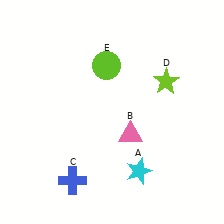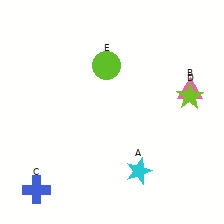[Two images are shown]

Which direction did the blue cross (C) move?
The blue cross (C) moved left.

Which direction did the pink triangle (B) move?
The pink triangle (B) moved right.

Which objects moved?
The objects that moved are: the pink triangle (B), the blue cross (C), the lime star (D).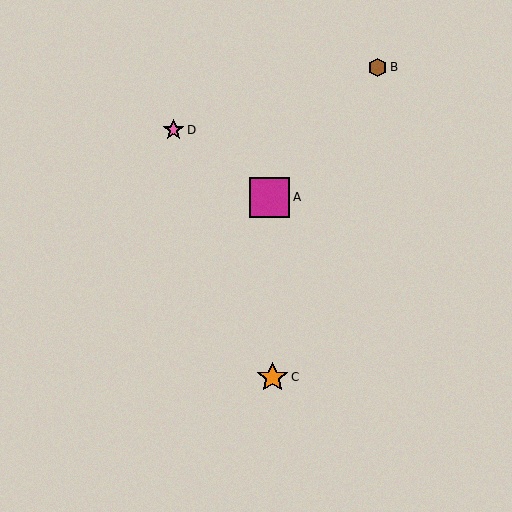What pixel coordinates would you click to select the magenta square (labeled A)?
Click at (269, 197) to select the magenta square A.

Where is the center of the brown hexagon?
The center of the brown hexagon is at (378, 68).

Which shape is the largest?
The magenta square (labeled A) is the largest.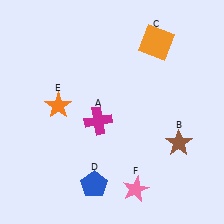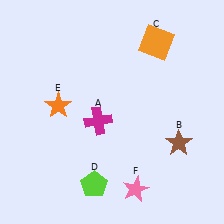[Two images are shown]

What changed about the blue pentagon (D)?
In Image 1, D is blue. In Image 2, it changed to lime.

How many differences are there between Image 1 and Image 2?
There is 1 difference between the two images.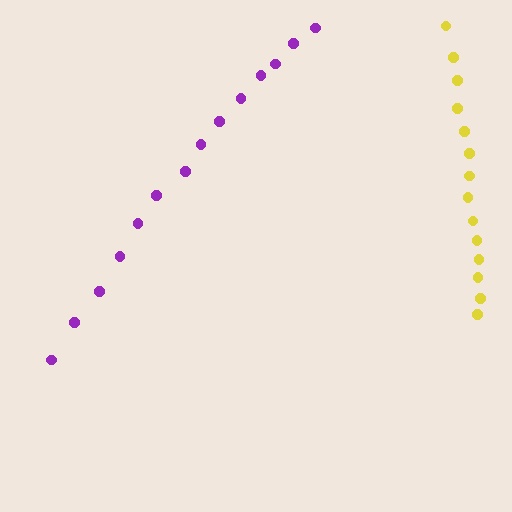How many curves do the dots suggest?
There are 2 distinct paths.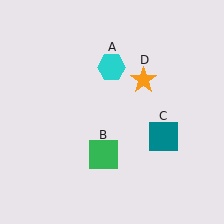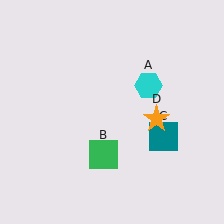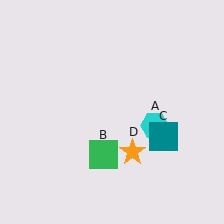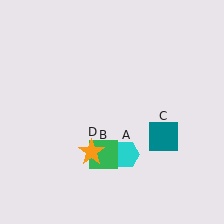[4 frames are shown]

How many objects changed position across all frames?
2 objects changed position: cyan hexagon (object A), orange star (object D).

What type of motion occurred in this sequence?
The cyan hexagon (object A), orange star (object D) rotated clockwise around the center of the scene.